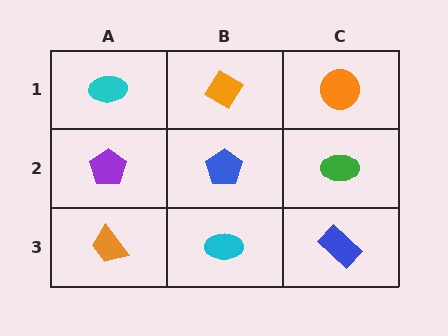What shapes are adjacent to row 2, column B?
An orange diamond (row 1, column B), a cyan ellipse (row 3, column B), a purple pentagon (row 2, column A), a green ellipse (row 2, column C).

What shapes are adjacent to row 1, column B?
A blue pentagon (row 2, column B), a cyan ellipse (row 1, column A), an orange circle (row 1, column C).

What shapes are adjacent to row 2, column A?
A cyan ellipse (row 1, column A), an orange trapezoid (row 3, column A), a blue pentagon (row 2, column B).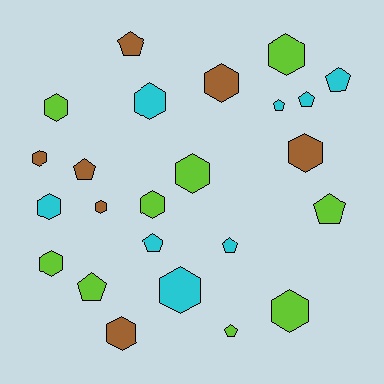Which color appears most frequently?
Lime, with 9 objects.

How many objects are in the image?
There are 24 objects.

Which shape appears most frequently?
Hexagon, with 14 objects.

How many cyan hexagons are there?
There are 3 cyan hexagons.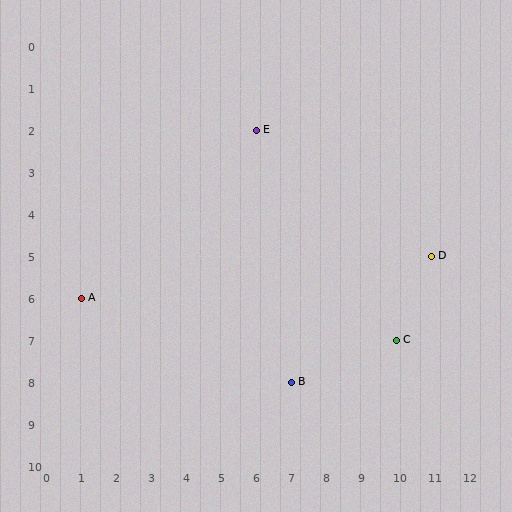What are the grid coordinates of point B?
Point B is at grid coordinates (7, 8).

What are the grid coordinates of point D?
Point D is at grid coordinates (11, 5).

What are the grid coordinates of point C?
Point C is at grid coordinates (10, 7).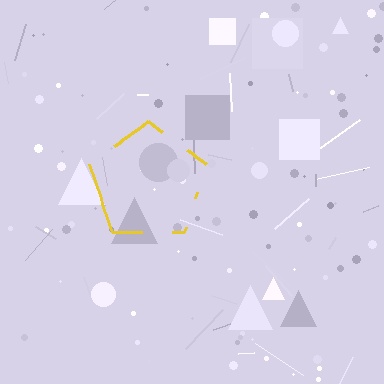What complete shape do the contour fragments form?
The contour fragments form a pentagon.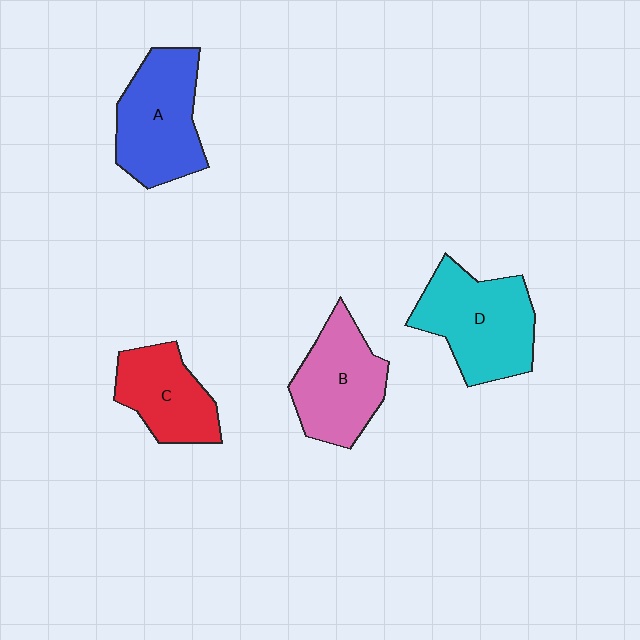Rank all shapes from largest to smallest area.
From largest to smallest: D (cyan), A (blue), B (pink), C (red).